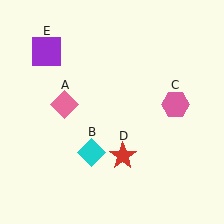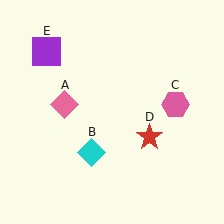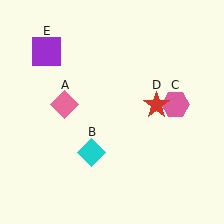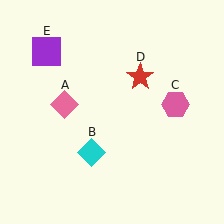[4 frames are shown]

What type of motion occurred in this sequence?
The red star (object D) rotated counterclockwise around the center of the scene.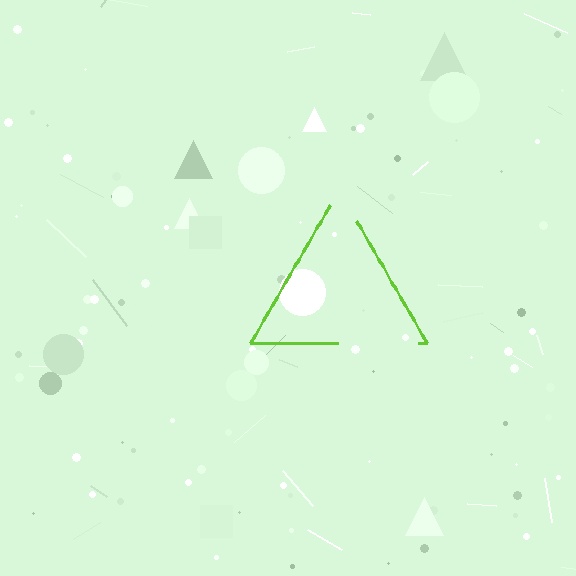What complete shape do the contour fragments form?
The contour fragments form a triangle.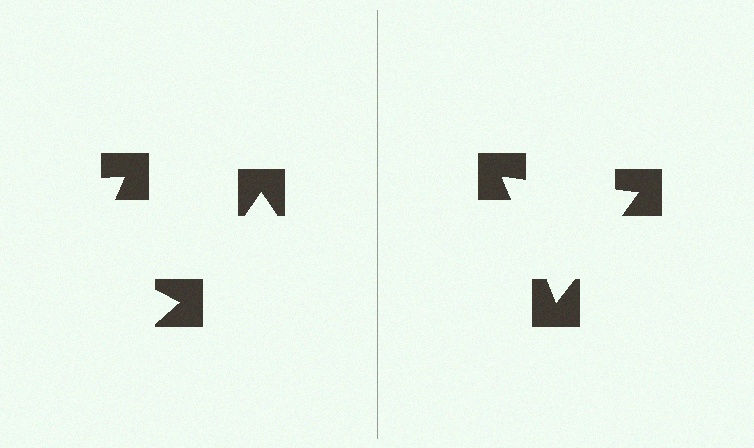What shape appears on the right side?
An illusory triangle.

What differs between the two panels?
The notched squares are positioned identically on both sides; only the wedge orientations differ. On the right they align to a triangle; on the left they are misaligned.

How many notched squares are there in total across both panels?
6 — 3 on each side.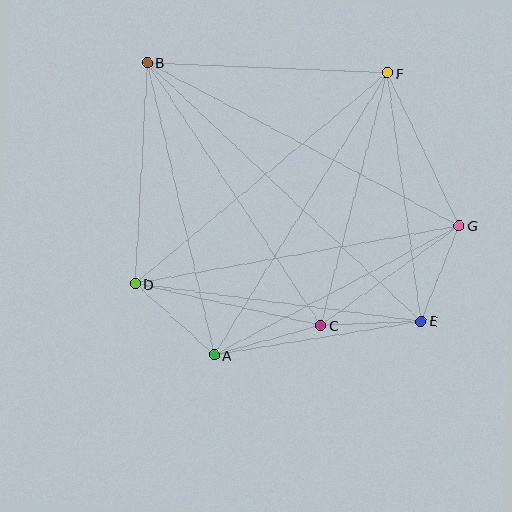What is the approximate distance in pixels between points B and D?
The distance between B and D is approximately 221 pixels.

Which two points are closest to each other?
Points C and E are closest to each other.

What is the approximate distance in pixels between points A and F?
The distance between A and F is approximately 331 pixels.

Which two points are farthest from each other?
Points B and E are farthest from each other.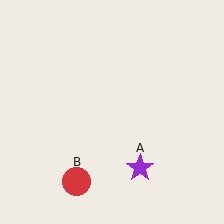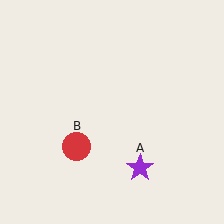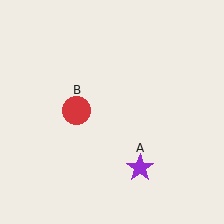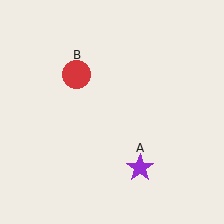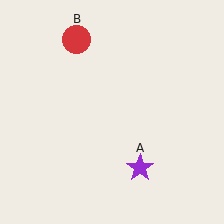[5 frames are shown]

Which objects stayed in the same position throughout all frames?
Purple star (object A) remained stationary.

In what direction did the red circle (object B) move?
The red circle (object B) moved up.